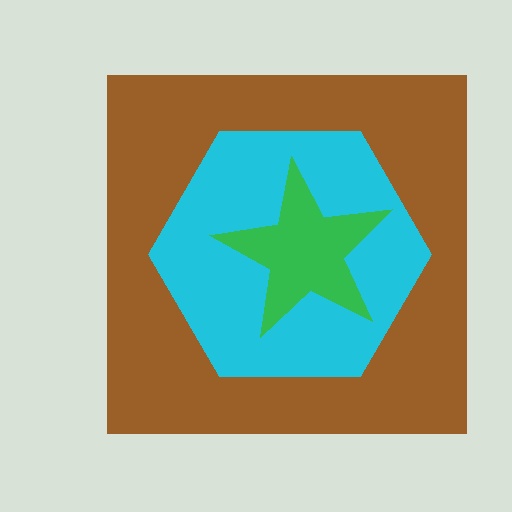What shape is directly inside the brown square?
The cyan hexagon.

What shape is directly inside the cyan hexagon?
The green star.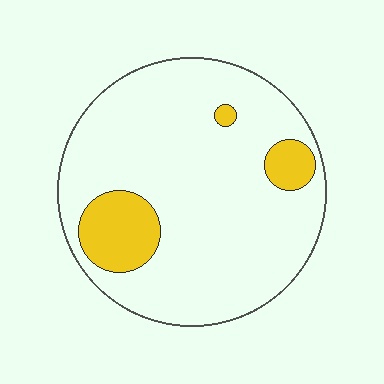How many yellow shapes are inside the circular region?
3.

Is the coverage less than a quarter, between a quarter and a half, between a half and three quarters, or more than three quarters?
Less than a quarter.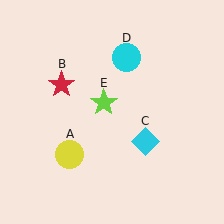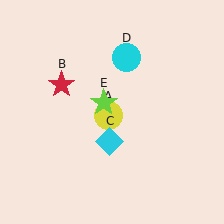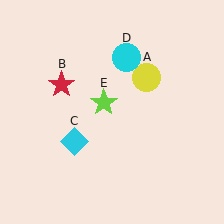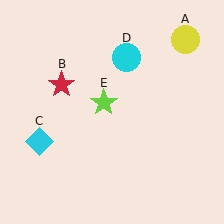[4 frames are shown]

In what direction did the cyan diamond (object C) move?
The cyan diamond (object C) moved left.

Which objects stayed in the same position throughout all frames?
Red star (object B) and cyan circle (object D) and lime star (object E) remained stationary.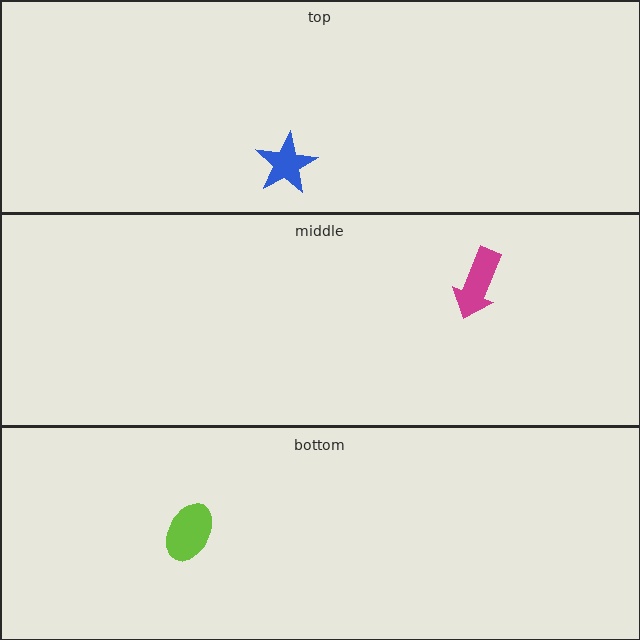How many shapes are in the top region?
1.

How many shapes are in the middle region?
1.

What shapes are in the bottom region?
The lime ellipse.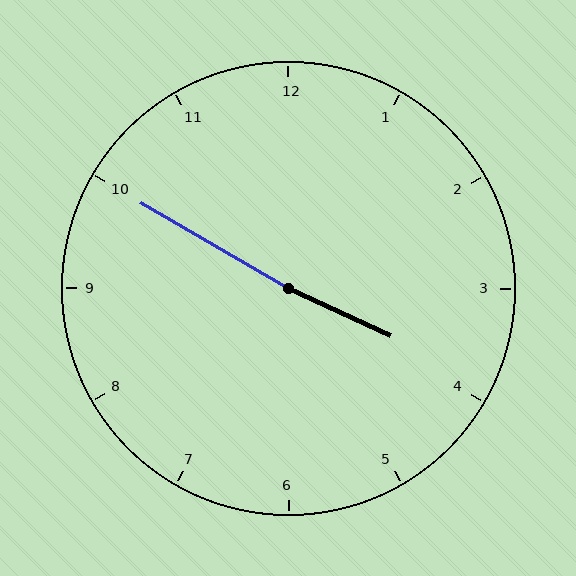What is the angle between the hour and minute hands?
Approximately 175 degrees.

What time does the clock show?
3:50.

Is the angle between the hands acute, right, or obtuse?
It is obtuse.